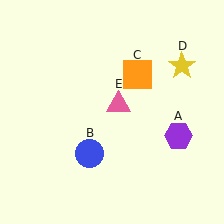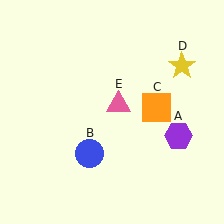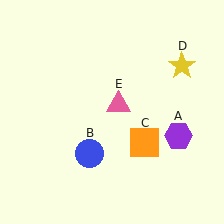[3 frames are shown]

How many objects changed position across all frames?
1 object changed position: orange square (object C).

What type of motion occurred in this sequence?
The orange square (object C) rotated clockwise around the center of the scene.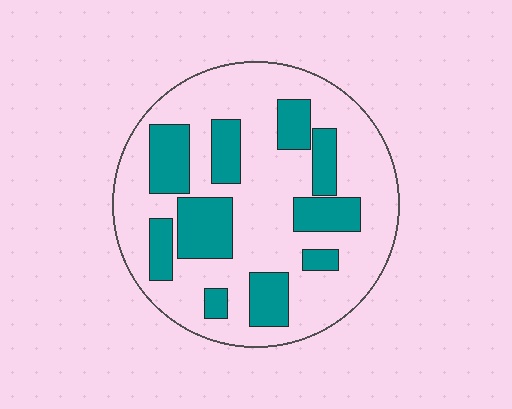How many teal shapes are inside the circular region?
10.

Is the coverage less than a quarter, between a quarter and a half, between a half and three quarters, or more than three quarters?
Between a quarter and a half.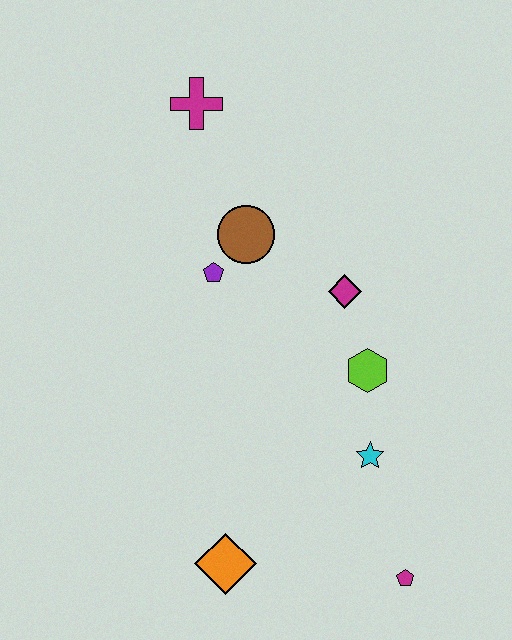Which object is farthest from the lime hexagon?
The magenta cross is farthest from the lime hexagon.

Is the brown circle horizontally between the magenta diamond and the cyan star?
No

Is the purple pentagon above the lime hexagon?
Yes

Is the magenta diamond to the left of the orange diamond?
No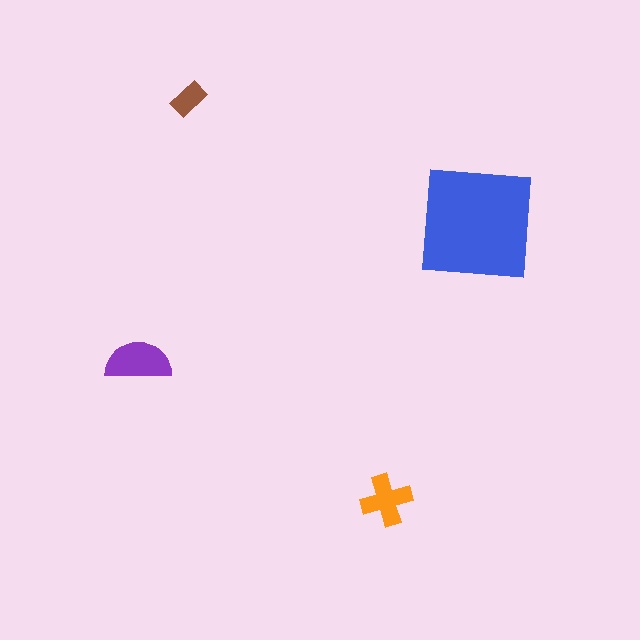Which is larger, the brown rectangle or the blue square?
The blue square.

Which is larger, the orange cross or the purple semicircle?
The purple semicircle.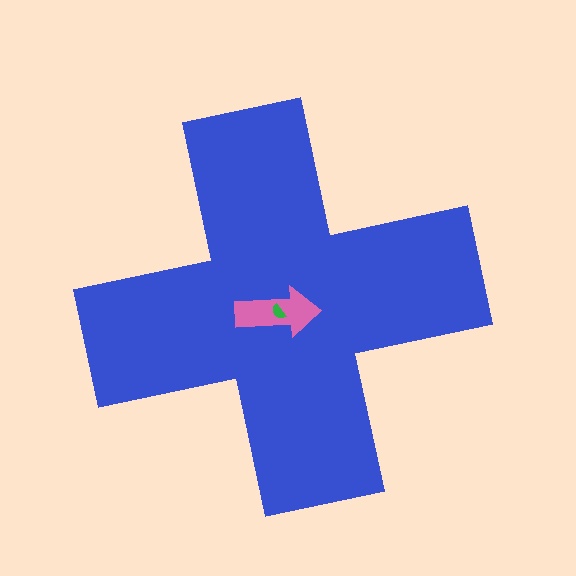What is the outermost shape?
The blue cross.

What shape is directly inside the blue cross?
The pink arrow.